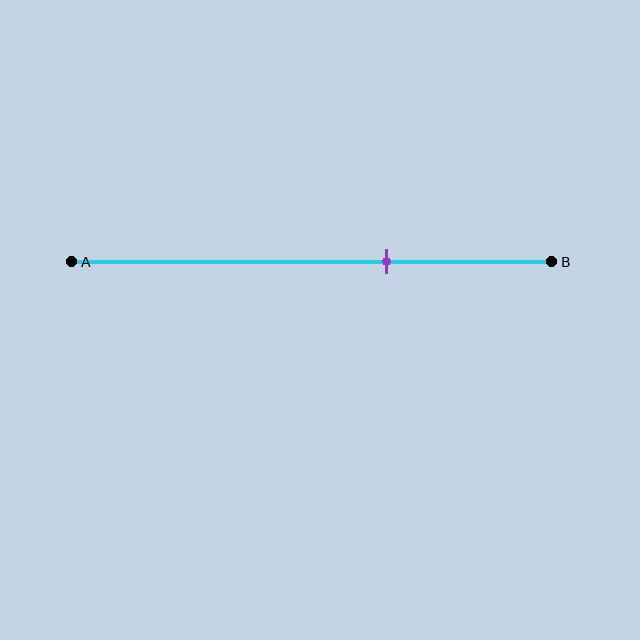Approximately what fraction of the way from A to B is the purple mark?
The purple mark is approximately 65% of the way from A to B.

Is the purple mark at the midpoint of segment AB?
No, the mark is at about 65% from A, not at the 50% midpoint.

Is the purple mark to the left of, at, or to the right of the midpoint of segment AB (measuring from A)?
The purple mark is to the right of the midpoint of segment AB.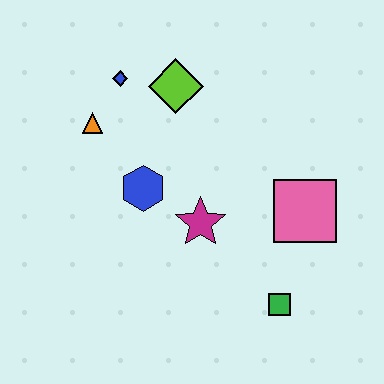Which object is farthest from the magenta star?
The blue diamond is farthest from the magenta star.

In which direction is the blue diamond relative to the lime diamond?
The blue diamond is to the left of the lime diamond.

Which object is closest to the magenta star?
The blue hexagon is closest to the magenta star.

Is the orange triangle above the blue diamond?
No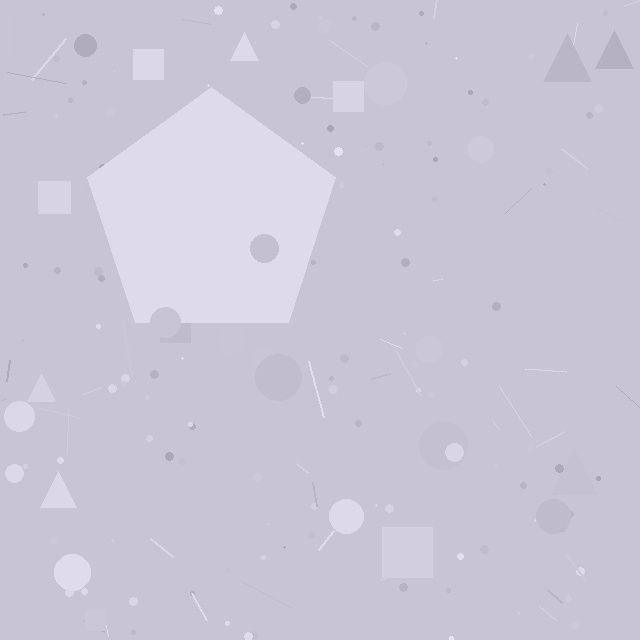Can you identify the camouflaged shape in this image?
The camouflaged shape is a pentagon.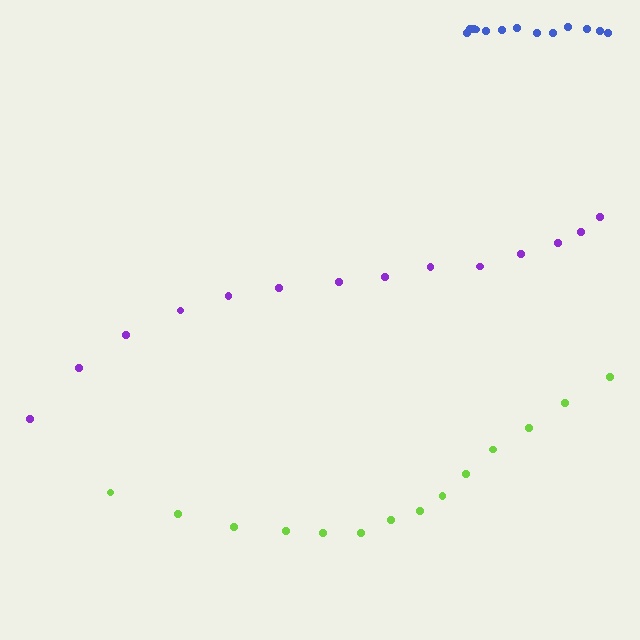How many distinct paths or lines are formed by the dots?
There are 3 distinct paths.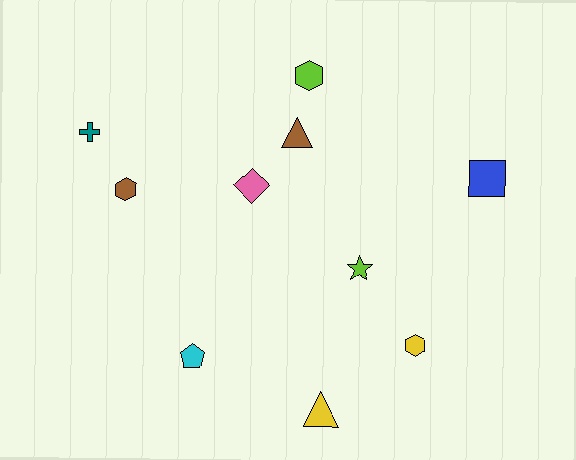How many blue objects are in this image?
There is 1 blue object.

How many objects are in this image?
There are 10 objects.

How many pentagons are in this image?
There is 1 pentagon.